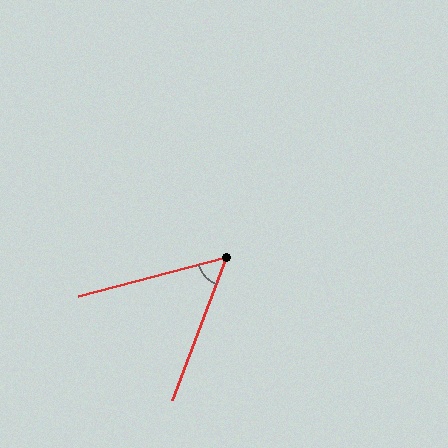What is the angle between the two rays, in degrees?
Approximately 54 degrees.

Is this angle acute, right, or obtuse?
It is acute.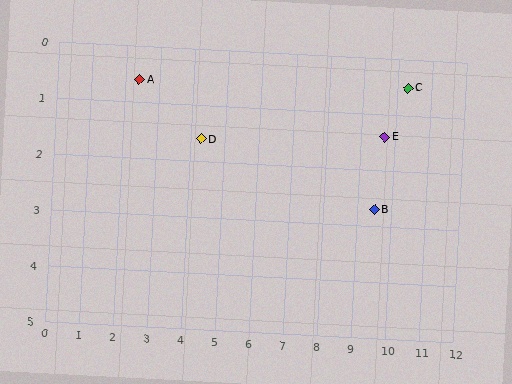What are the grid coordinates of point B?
Point B is at approximately (9.5, 2.7).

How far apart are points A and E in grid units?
Points A and E are about 7.3 grid units apart.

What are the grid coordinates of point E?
Point E is at approximately (9.7, 1.4).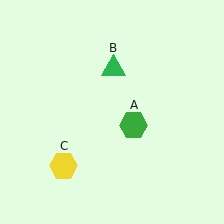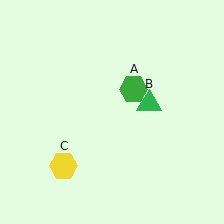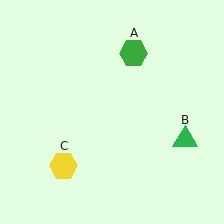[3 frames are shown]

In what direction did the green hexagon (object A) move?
The green hexagon (object A) moved up.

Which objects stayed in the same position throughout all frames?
Yellow hexagon (object C) remained stationary.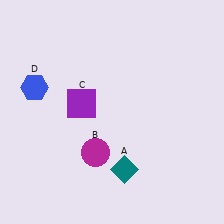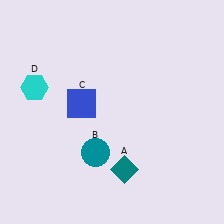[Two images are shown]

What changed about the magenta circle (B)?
In Image 1, B is magenta. In Image 2, it changed to teal.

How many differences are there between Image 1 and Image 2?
There are 3 differences between the two images.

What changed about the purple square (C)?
In Image 1, C is purple. In Image 2, it changed to blue.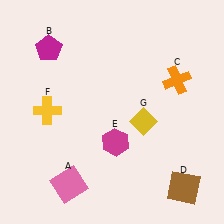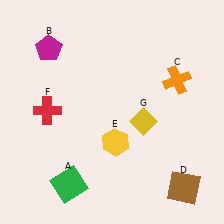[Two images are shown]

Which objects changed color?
A changed from pink to green. E changed from magenta to yellow. F changed from yellow to red.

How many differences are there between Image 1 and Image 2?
There are 3 differences between the two images.